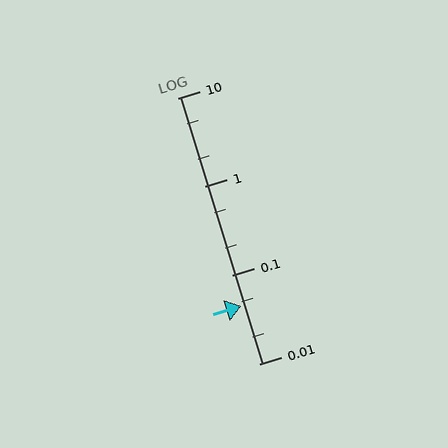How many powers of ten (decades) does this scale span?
The scale spans 3 decades, from 0.01 to 10.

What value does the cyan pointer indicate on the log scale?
The pointer indicates approximately 0.045.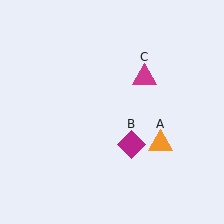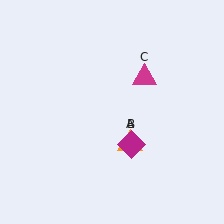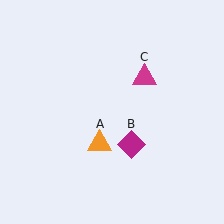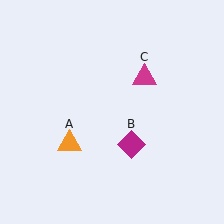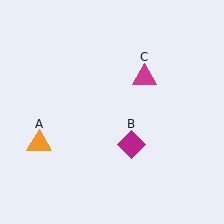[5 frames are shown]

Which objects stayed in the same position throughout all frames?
Magenta diamond (object B) and magenta triangle (object C) remained stationary.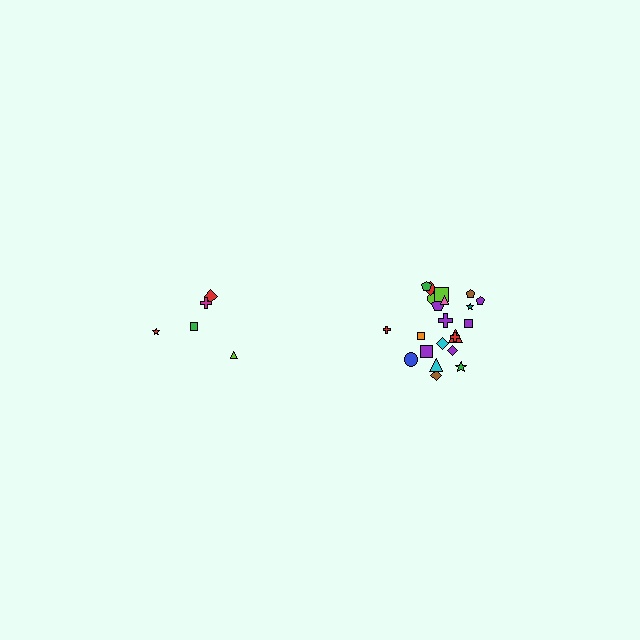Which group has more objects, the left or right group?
The right group.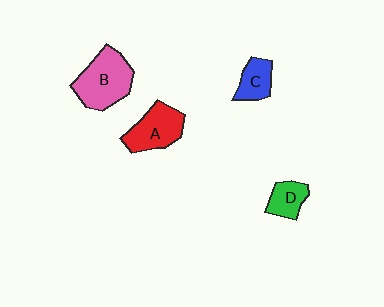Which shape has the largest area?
Shape B (pink).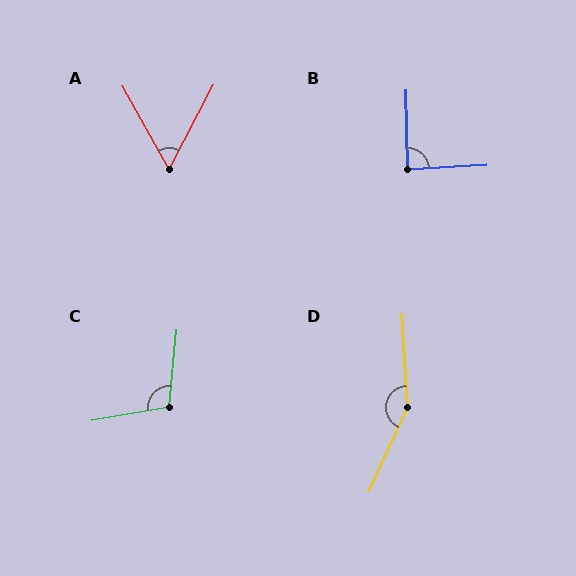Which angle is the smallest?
A, at approximately 57 degrees.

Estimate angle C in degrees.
Approximately 105 degrees.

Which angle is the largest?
D, at approximately 152 degrees.